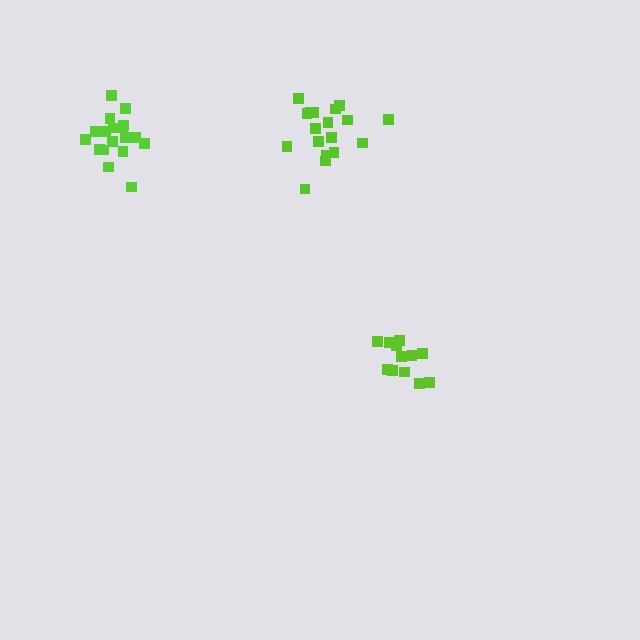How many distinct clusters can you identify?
There are 3 distinct clusters.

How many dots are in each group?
Group 1: 18 dots, Group 2: 18 dots, Group 3: 12 dots (48 total).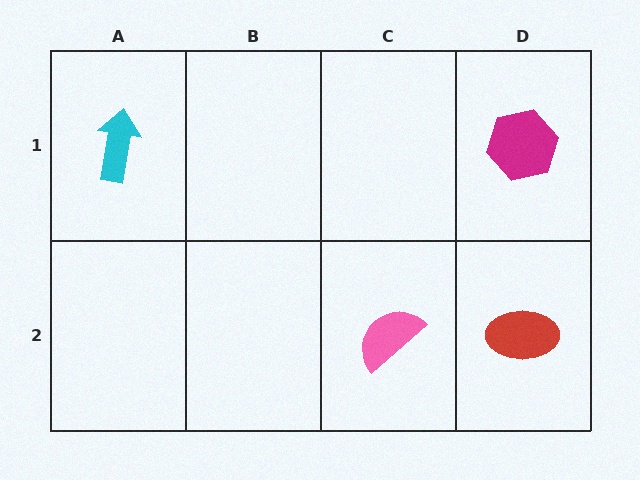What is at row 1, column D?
A magenta hexagon.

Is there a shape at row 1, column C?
No, that cell is empty.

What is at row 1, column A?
A cyan arrow.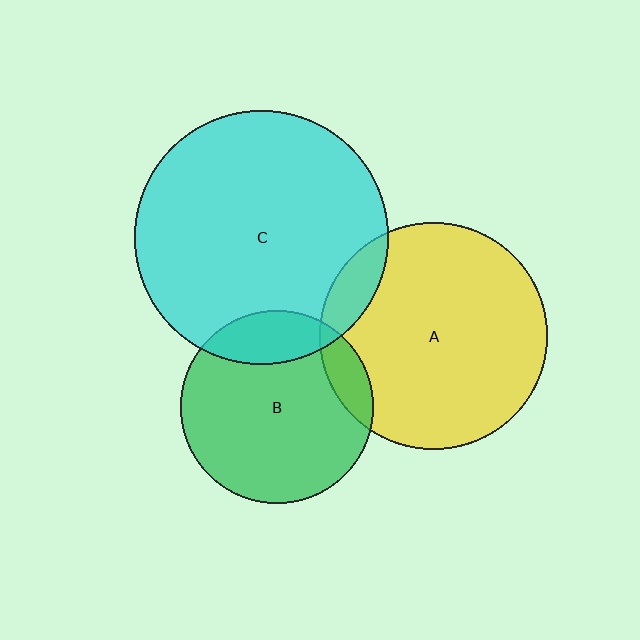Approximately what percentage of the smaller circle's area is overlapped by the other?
Approximately 10%.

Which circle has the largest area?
Circle C (cyan).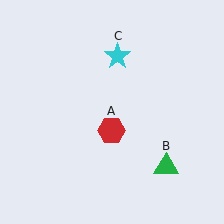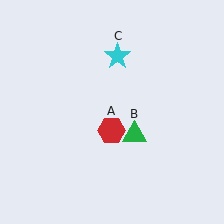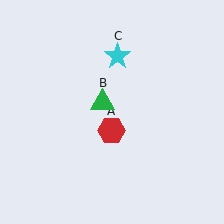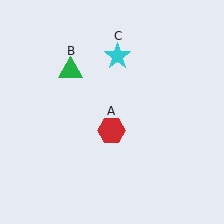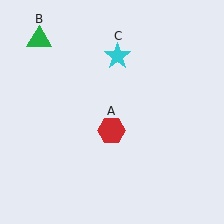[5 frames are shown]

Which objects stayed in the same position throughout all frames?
Red hexagon (object A) and cyan star (object C) remained stationary.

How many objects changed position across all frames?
1 object changed position: green triangle (object B).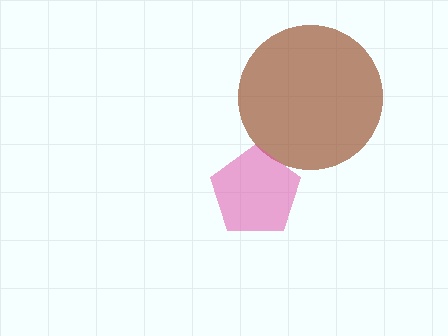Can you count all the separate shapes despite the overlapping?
Yes, there are 2 separate shapes.